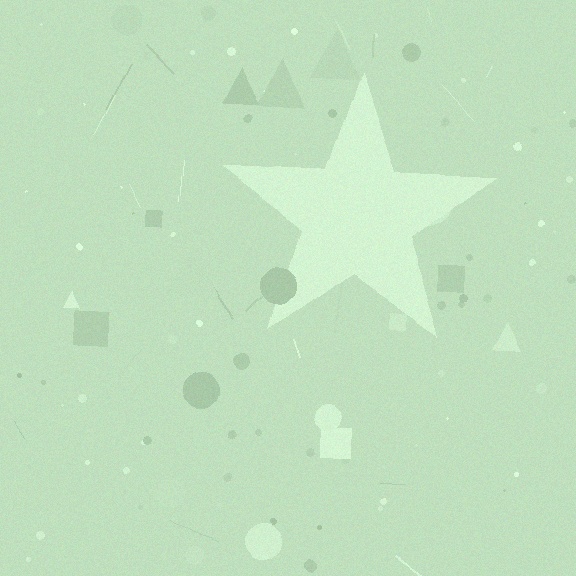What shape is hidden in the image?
A star is hidden in the image.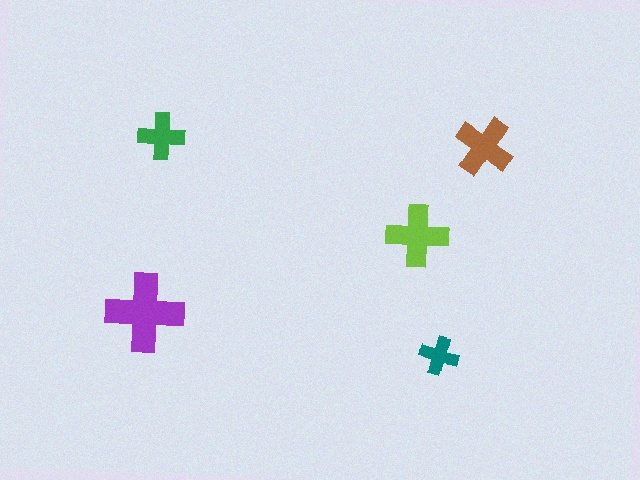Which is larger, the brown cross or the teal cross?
The brown one.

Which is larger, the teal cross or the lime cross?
The lime one.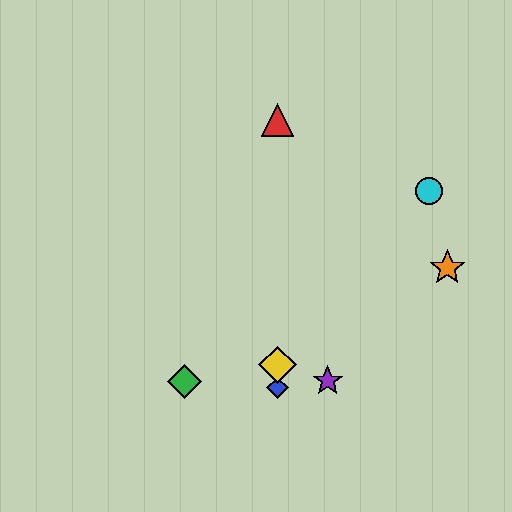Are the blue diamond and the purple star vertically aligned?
No, the blue diamond is at x≈278 and the purple star is at x≈328.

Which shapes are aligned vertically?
The red triangle, the blue diamond, the yellow diamond are aligned vertically.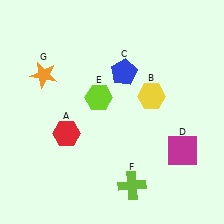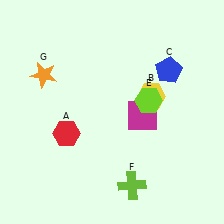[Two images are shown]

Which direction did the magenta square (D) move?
The magenta square (D) moved left.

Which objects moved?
The objects that moved are: the blue pentagon (C), the magenta square (D), the lime hexagon (E).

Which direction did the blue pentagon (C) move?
The blue pentagon (C) moved right.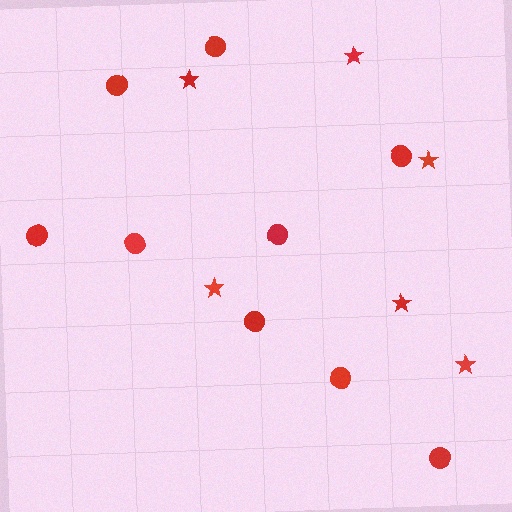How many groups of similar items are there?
There are 2 groups: one group of stars (6) and one group of circles (9).